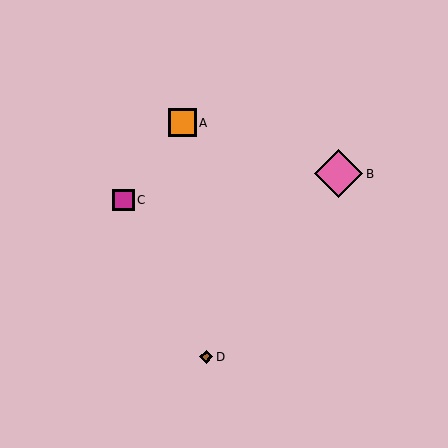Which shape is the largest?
The pink diamond (labeled B) is the largest.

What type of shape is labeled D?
Shape D is a brown diamond.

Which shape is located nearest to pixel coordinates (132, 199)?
The magenta square (labeled C) at (123, 200) is nearest to that location.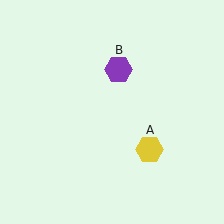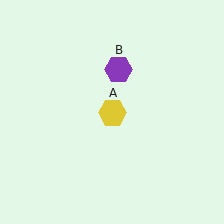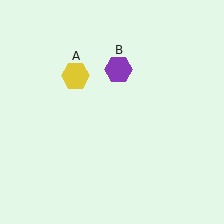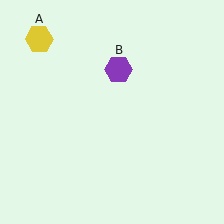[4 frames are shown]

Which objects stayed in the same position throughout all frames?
Purple hexagon (object B) remained stationary.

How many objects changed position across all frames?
1 object changed position: yellow hexagon (object A).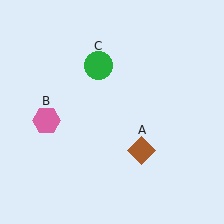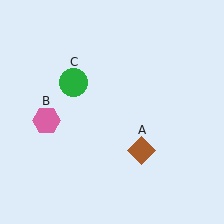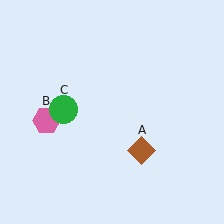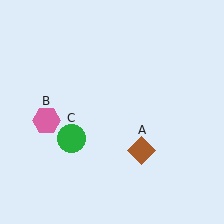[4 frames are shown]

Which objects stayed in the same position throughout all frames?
Brown diamond (object A) and pink hexagon (object B) remained stationary.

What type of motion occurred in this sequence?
The green circle (object C) rotated counterclockwise around the center of the scene.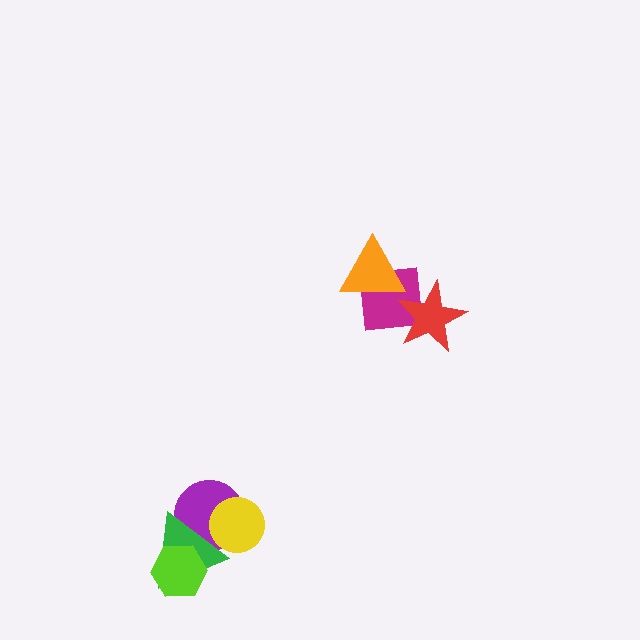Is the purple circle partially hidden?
Yes, it is partially covered by another shape.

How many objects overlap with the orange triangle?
1 object overlaps with the orange triangle.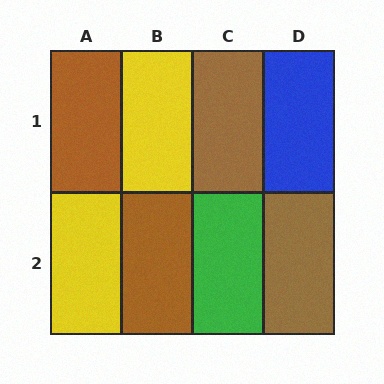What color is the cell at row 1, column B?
Yellow.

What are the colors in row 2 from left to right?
Yellow, brown, green, brown.